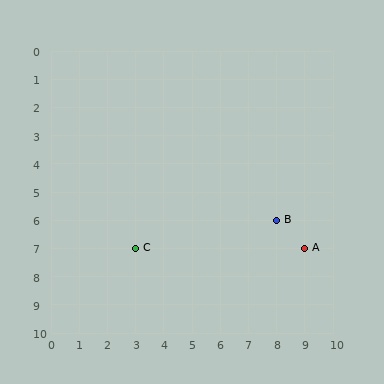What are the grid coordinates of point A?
Point A is at grid coordinates (9, 7).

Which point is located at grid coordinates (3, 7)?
Point C is at (3, 7).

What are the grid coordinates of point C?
Point C is at grid coordinates (3, 7).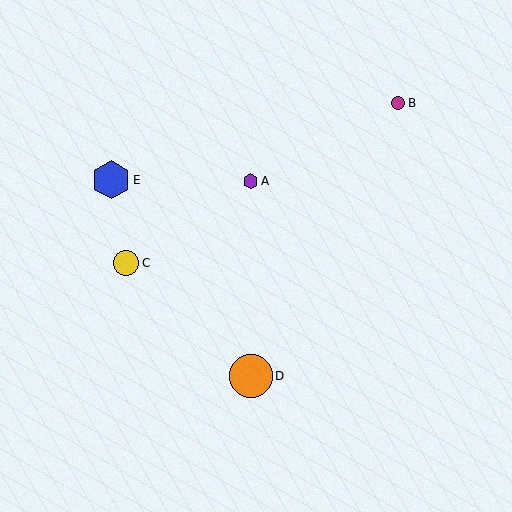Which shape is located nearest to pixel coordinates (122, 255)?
The yellow circle (labeled C) at (126, 263) is nearest to that location.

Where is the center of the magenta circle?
The center of the magenta circle is at (398, 103).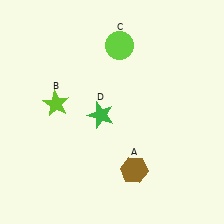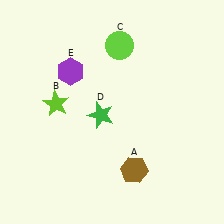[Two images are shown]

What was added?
A purple hexagon (E) was added in Image 2.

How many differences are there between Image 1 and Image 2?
There is 1 difference between the two images.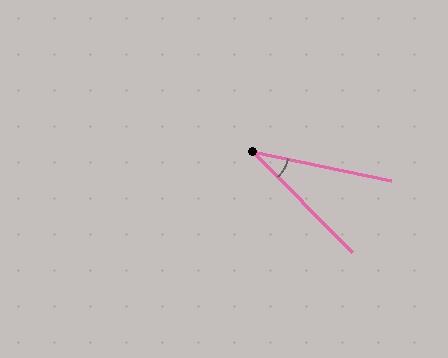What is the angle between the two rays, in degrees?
Approximately 33 degrees.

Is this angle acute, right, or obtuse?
It is acute.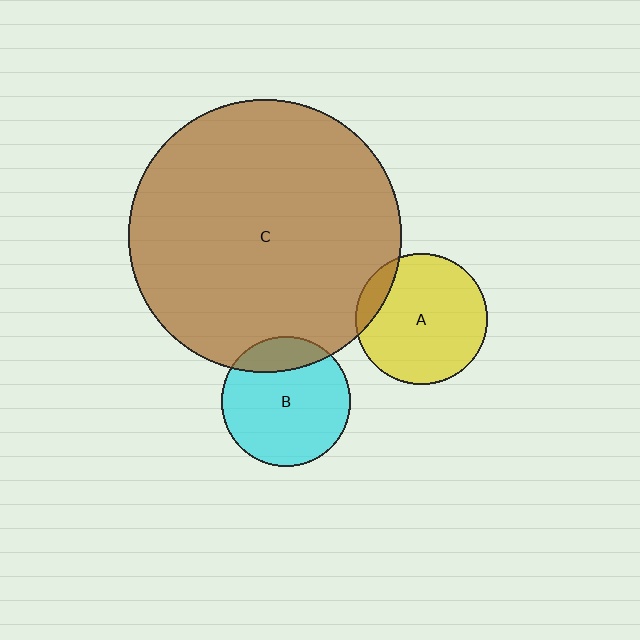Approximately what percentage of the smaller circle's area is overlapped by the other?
Approximately 20%.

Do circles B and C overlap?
Yes.